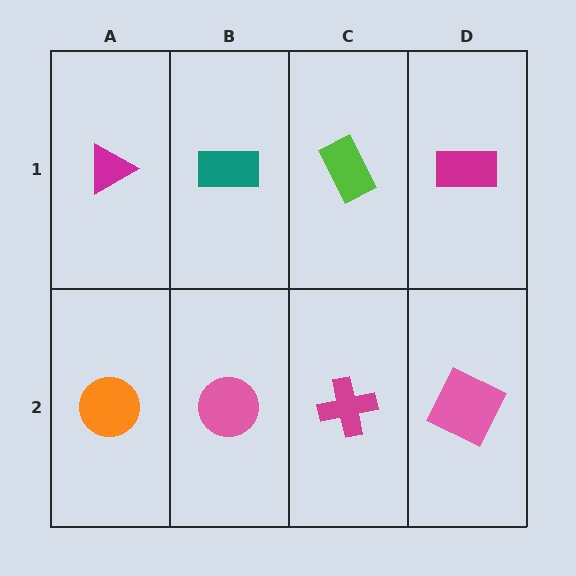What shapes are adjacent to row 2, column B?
A teal rectangle (row 1, column B), an orange circle (row 2, column A), a magenta cross (row 2, column C).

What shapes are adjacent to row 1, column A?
An orange circle (row 2, column A), a teal rectangle (row 1, column B).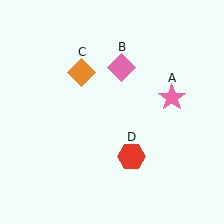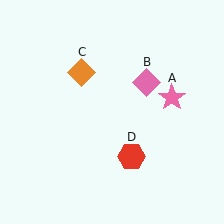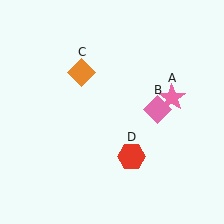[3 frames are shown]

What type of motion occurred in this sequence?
The pink diamond (object B) rotated clockwise around the center of the scene.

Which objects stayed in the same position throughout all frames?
Pink star (object A) and orange diamond (object C) and red hexagon (object D) remained stationary.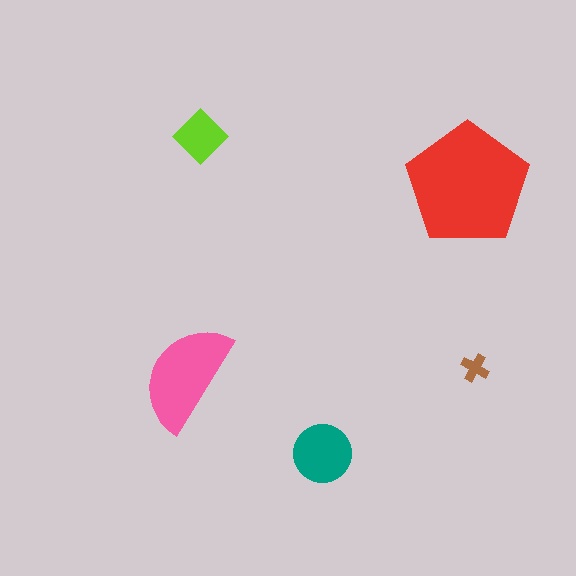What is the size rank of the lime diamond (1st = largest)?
4th.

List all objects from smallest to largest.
The brown cross, the lime diamond, the teal circle, the pink semicircle, the red pentagon.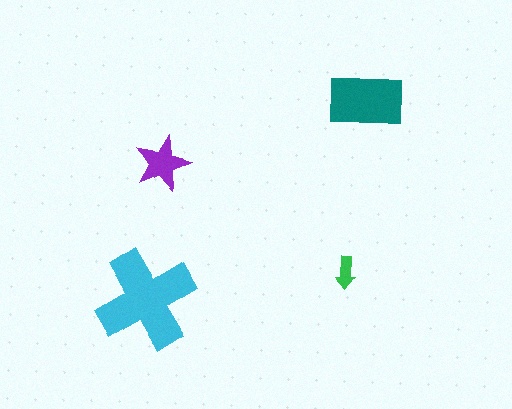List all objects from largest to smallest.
The cyan cross, the teal rectangle, the purple star, the green arrow.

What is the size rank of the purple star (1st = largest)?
3rd.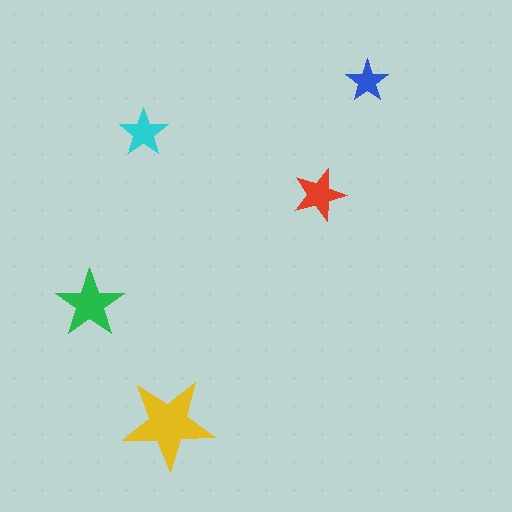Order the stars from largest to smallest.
the yellow one, the green one, the red one, the cyan one, the blue one.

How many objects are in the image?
There are 5 objects in the image.